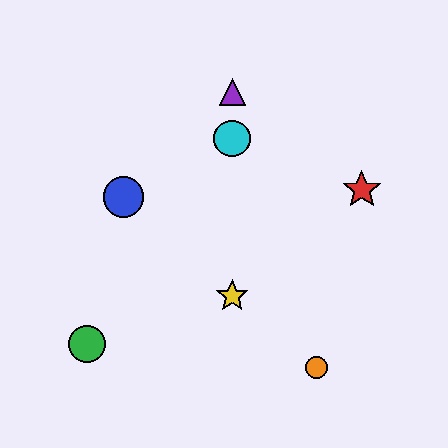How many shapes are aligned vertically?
3 shapes (the yellow star, the purple triangle, the cyan circle) are aligned vertically.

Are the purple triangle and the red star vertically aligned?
No, the purple triangle is at x≈232 and the red star is at x≈362.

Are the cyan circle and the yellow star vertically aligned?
Yes, both are at x≈232.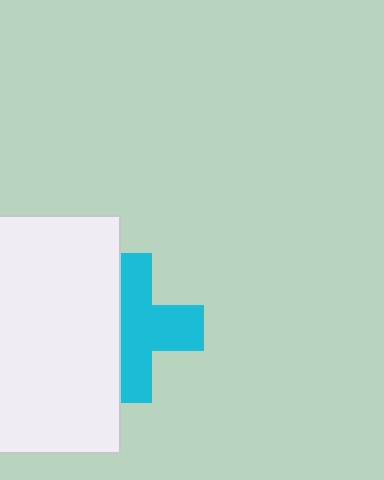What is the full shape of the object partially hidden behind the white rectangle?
The partially hidden object is a cyan cross.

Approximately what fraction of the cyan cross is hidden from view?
Roughly 40% of the cyan cross is hidden behind the white rectangle.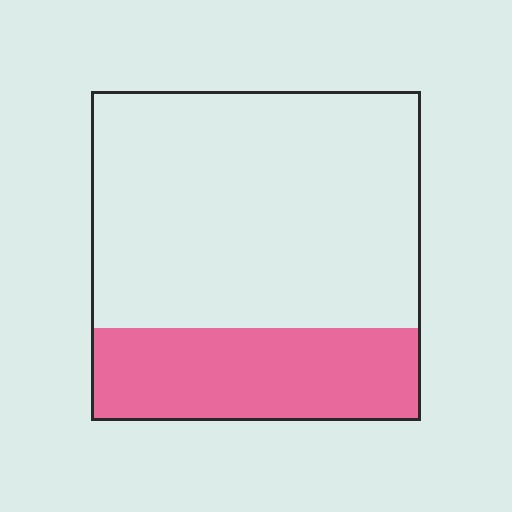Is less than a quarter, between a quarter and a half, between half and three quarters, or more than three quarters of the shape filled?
Between a quarter and a half.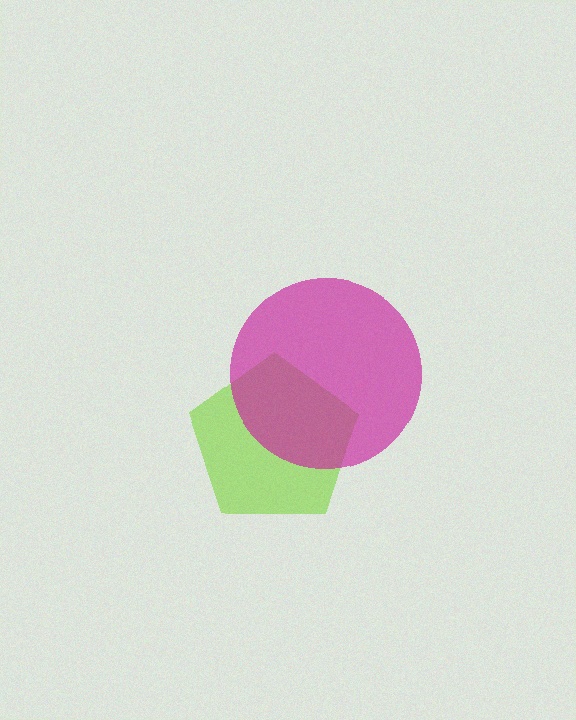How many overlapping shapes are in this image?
There are 2 overlapping shapes in the image.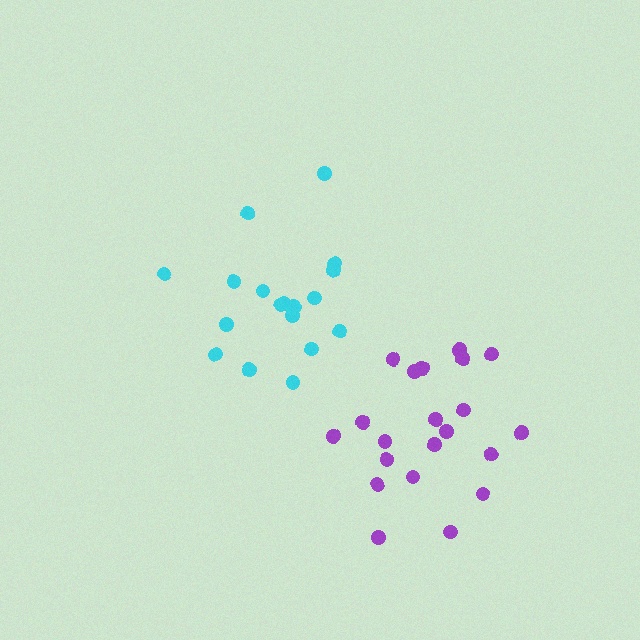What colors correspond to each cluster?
The clusters are colored: purple, cyan.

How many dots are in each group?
Group 1: 21 dots, Group 2: 18 dots (39 total).